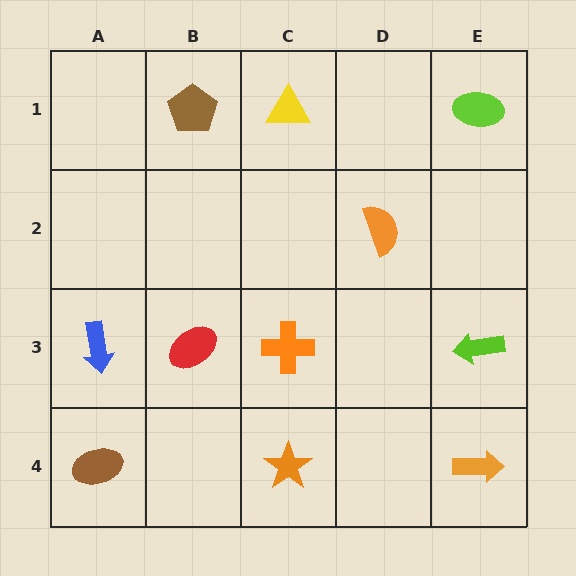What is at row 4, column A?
A brown ellipse.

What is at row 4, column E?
An orange arrow.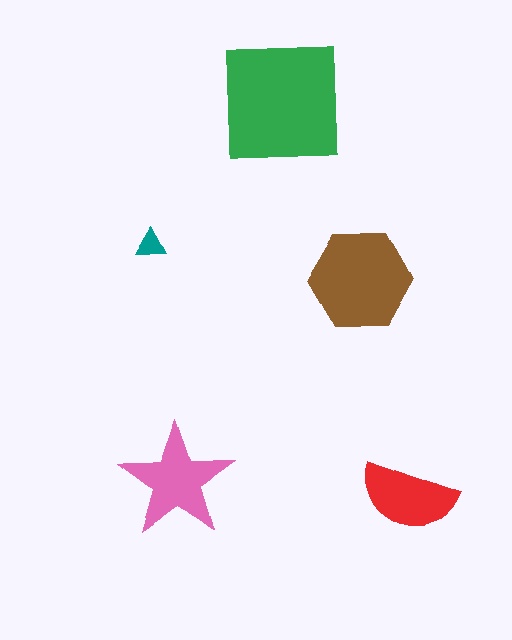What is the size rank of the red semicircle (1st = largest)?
4th.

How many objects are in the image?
There are 5 objects in the image.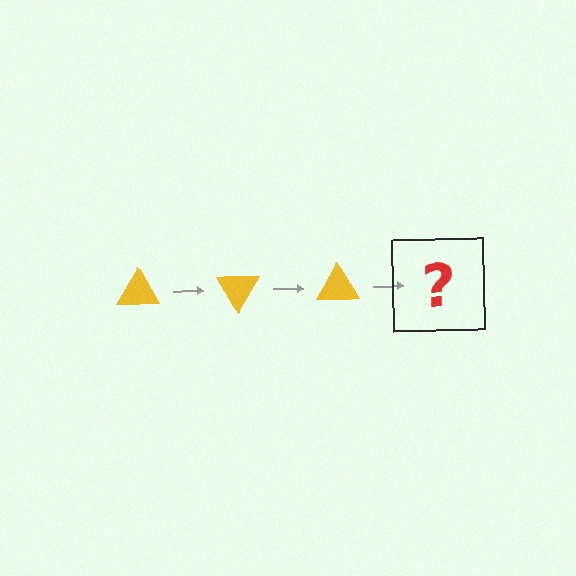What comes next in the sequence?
The next element should be a yellow triangle rotated 180 degrees.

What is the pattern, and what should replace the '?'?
The pattern is that the triangle rotates 60 degrees each step. The '?' should be a yellow triangle rotated 180 degrees.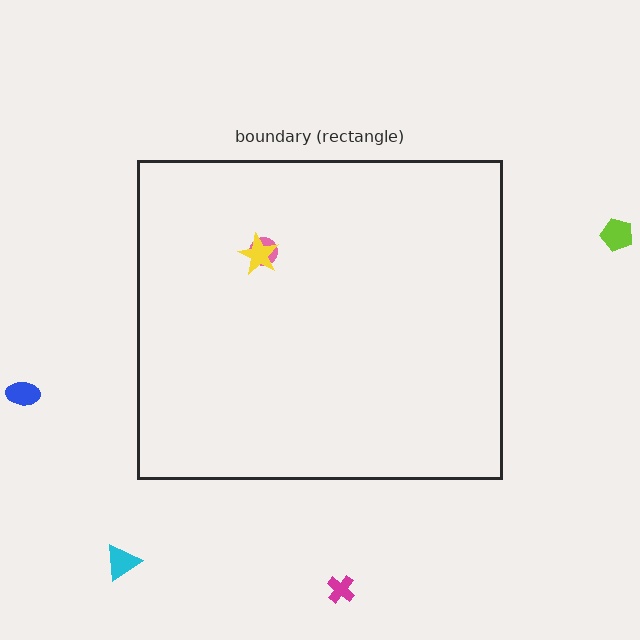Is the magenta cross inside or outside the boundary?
Outside.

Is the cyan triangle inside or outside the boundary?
Outside.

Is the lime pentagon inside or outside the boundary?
Outside.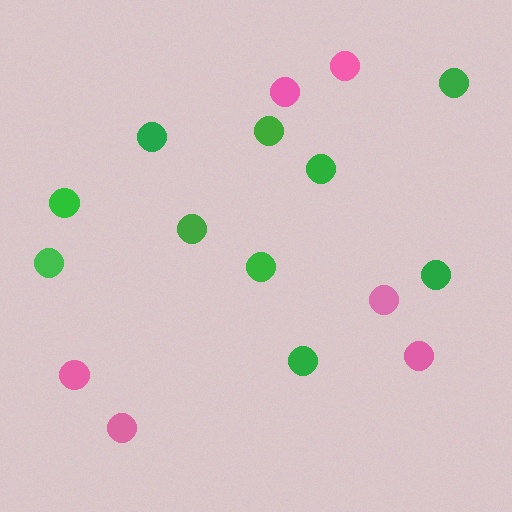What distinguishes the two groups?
There are 2 groups: one group of green circles (10) and one group of pink circles (6).